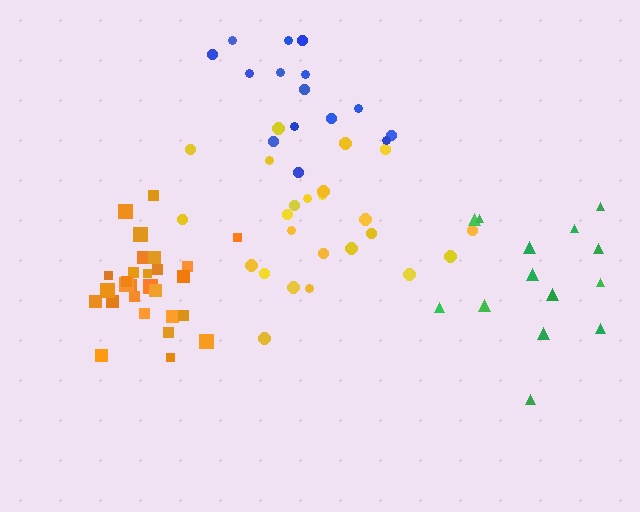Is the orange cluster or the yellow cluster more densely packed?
Orange.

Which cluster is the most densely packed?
Orange.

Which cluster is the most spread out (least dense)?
Blue.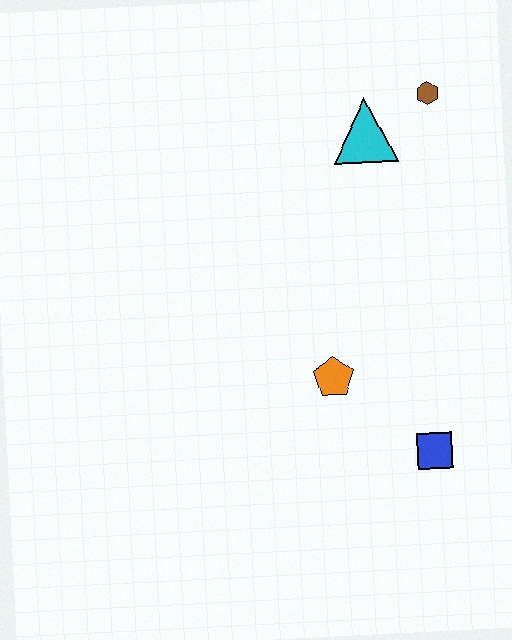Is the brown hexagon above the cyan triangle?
Yes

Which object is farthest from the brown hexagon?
The blue square is farthest from the brown hexagon.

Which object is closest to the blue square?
The orange pentagon is closest to the blue square.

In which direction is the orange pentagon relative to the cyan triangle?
The orange pentagon is below the cyan triangle.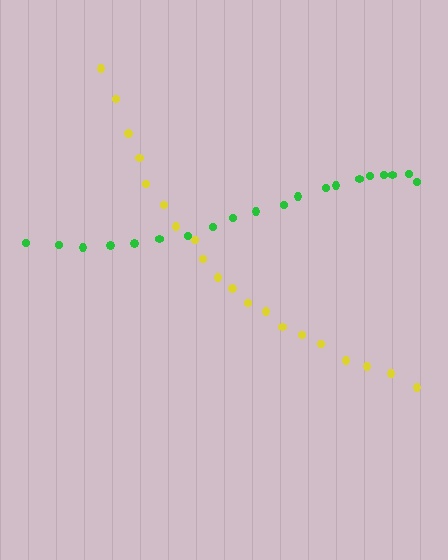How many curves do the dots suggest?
There are 2 distinct paths.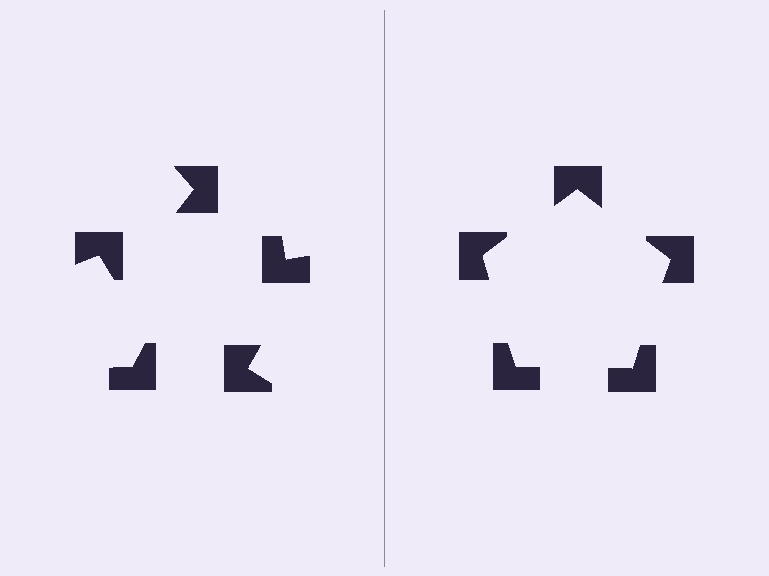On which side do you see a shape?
An illusory pentagon appears on the right side. On the left side the wedge cuts are rotated, so no coherent shape forms.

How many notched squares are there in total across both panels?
10 — 5 on each side.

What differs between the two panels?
The notched squares are positioned identically on both sides; only the wedge orientations differ. On the right they align to a pentagon; on the left they are misaligned.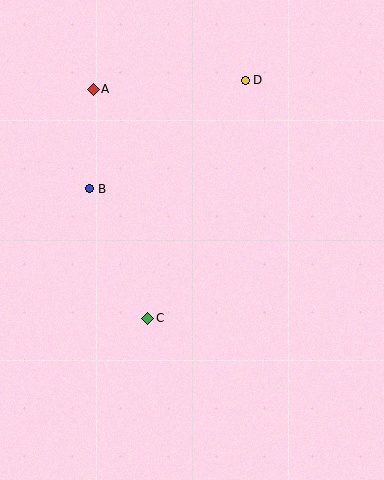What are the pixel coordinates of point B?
Point B is at (90, 189).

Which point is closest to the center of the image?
Point C at (148, 318) is closest to the center.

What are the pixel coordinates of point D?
Point D is at (245, 80).